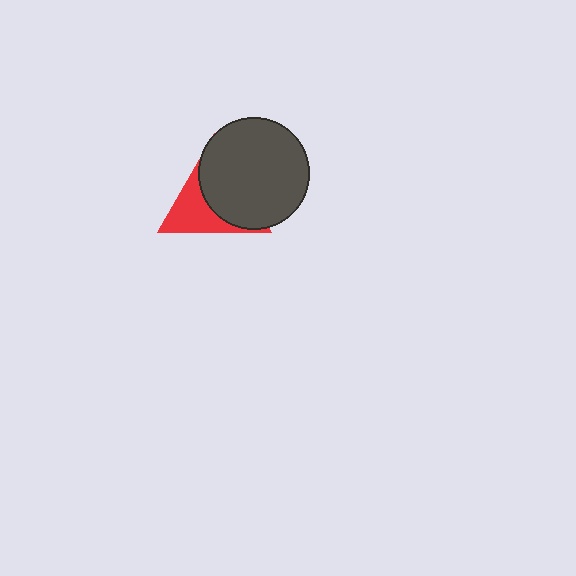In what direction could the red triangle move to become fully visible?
The red triangle could move left. That would shift it out from behind the dark gray circle entirely.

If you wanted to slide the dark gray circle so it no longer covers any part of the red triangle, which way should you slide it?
Slide it right — that is the most direct way to separate the two shapes.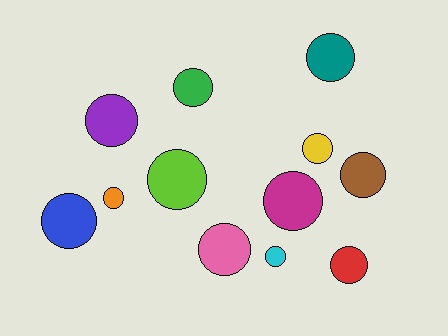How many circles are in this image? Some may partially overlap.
There are 12 circles.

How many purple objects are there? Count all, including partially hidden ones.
There is 1 purple object.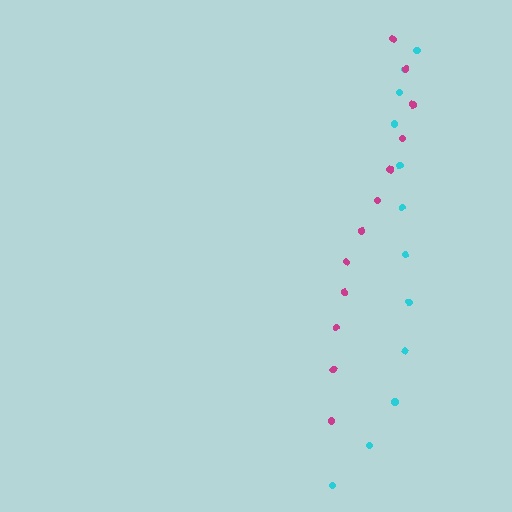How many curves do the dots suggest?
There are 2 distinct paths.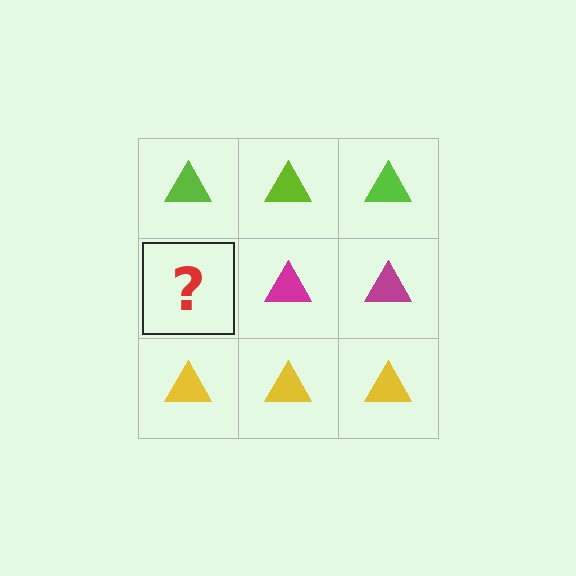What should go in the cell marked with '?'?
The missing cell should contain a magenta triangle.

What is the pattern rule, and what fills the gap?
The rule is that each row has a consistent color. The gap should be filled with a magenta triangle.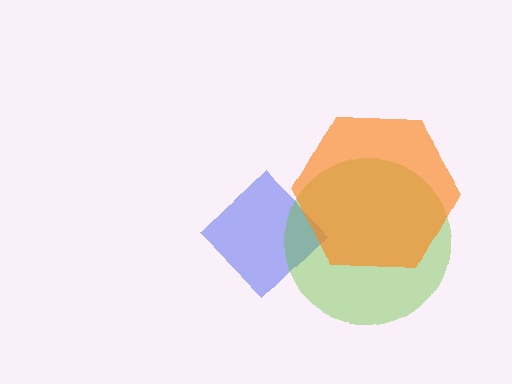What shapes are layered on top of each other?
The layered shapes are: a blue diamond, a lime circle, an orange hexagon.